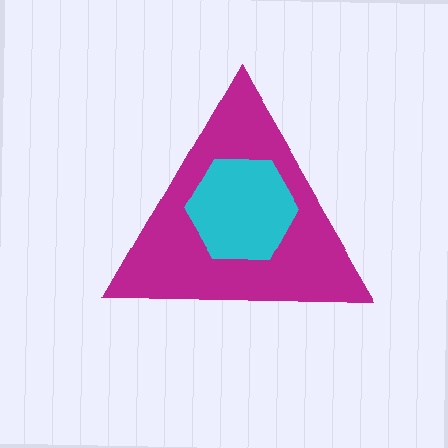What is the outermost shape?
The magenta triangle.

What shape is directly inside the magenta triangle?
The cyan hexagon.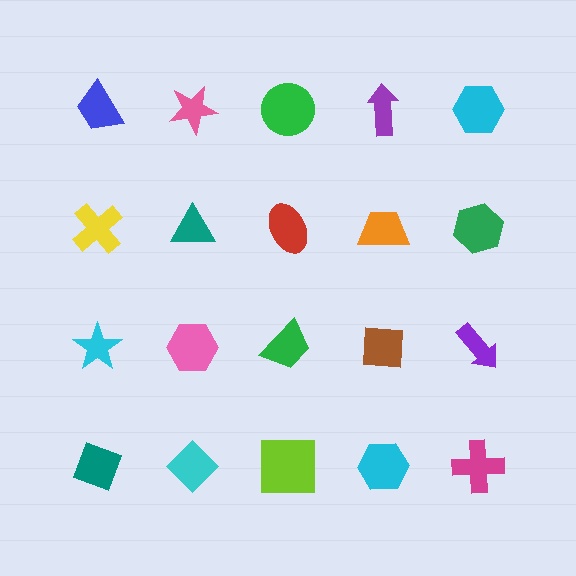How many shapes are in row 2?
5 shapes.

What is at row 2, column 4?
An orange trapezoid.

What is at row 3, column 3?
A green trapezoid.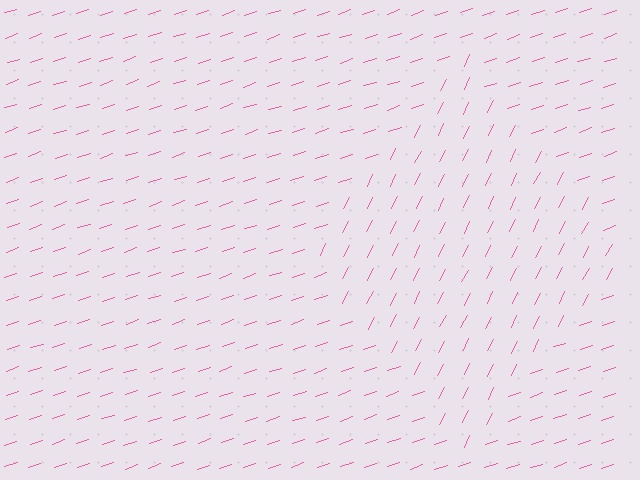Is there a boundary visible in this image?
Yes, there is a texture boundary formed by a change in line orientation.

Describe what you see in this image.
The image is filled with small pink line segments. A diamond region in the image has lines oriented differently from the surrounding lines, creating a visible texture boundary.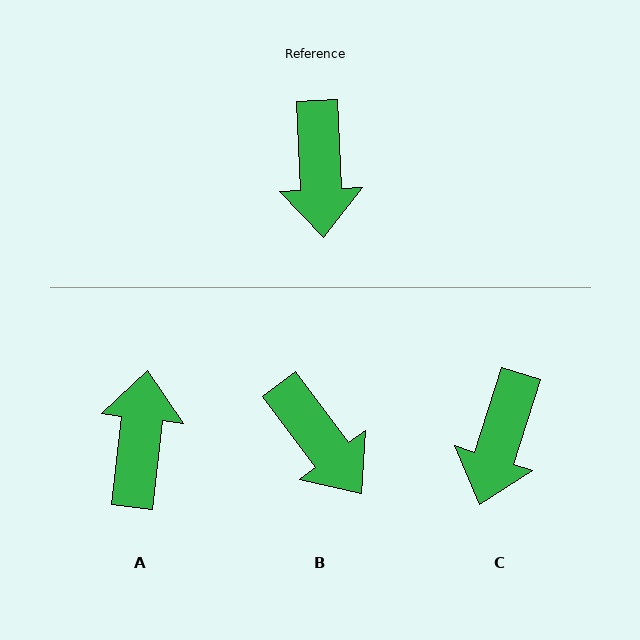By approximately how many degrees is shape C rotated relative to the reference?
Approximately 21 degrees clockwise.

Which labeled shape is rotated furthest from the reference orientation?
A, about 171 degrees away.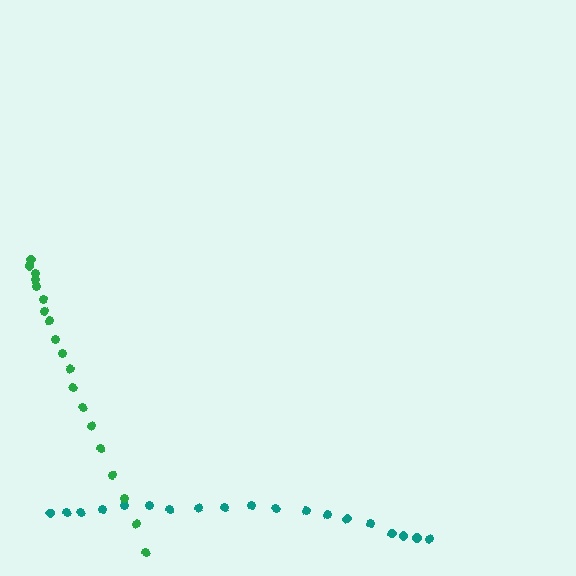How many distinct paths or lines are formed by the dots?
There are 2 distinct paths.